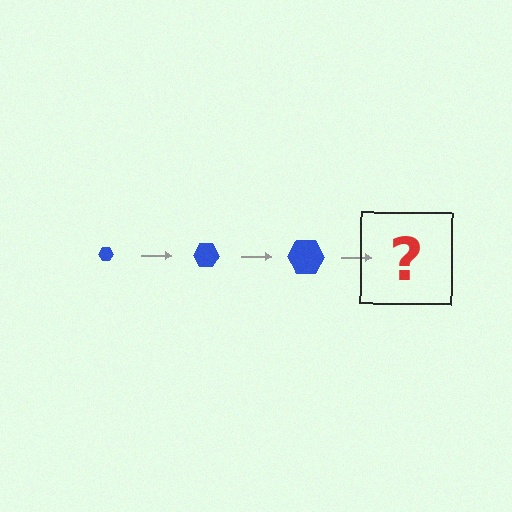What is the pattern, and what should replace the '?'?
The pattern is that the hexagon gets progressively larger each step. The '?' should be a blue hexagon, larger than the previous one.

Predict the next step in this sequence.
The next step is a blue hexagon, larger than the previous one.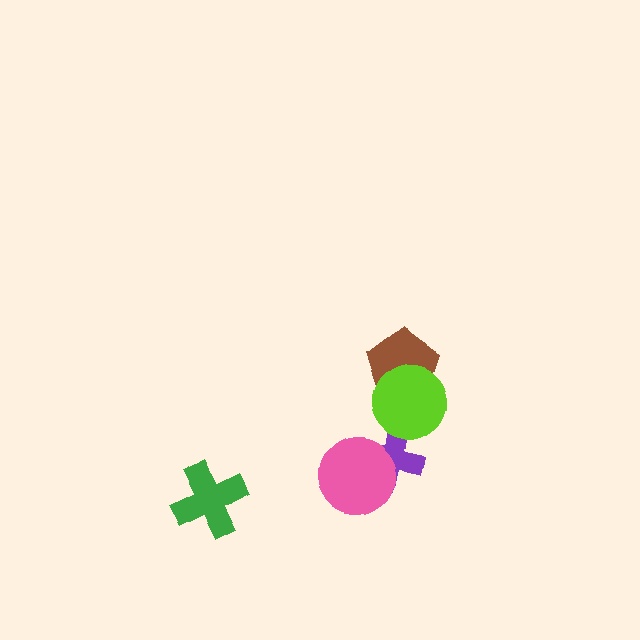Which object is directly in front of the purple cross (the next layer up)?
The pink circle is directly in front of the purple cross.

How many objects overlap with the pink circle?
1 object overlaps with the pink circle.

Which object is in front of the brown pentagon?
The lime circle is in front of the brown pentagon.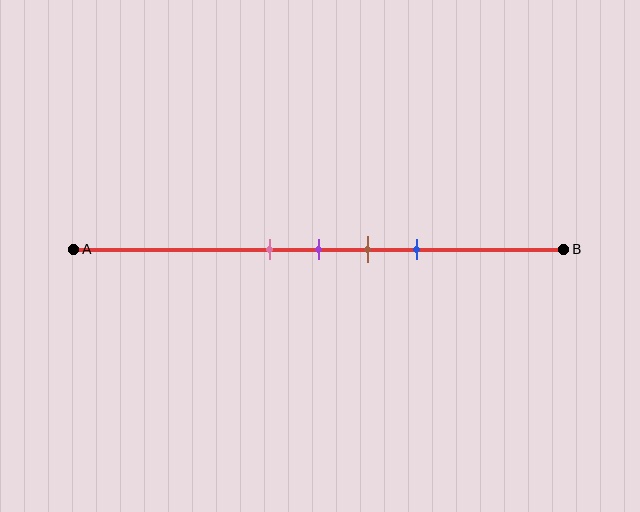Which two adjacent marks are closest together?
The pink and purple marks are the closest adjacent pair.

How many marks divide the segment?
There are 4 marks dividing the segment.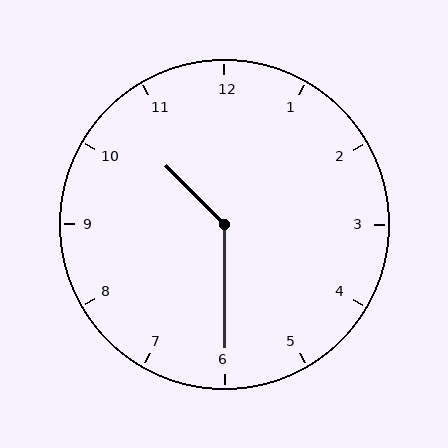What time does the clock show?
10:30.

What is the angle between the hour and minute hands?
Approximately 135 degrees.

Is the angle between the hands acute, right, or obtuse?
It is obtuse.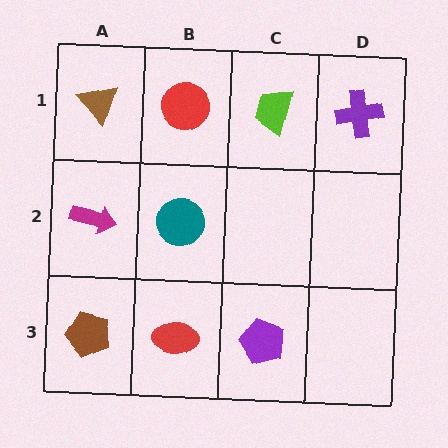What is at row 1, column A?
A brown triangle.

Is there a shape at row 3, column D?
No, that cell is empty.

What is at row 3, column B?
A red ellipse.